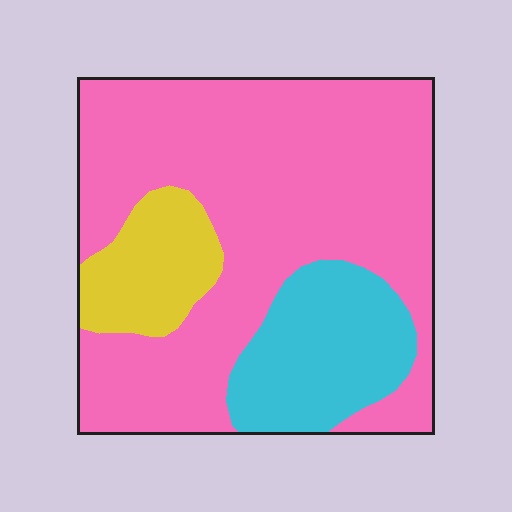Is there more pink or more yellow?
Pink.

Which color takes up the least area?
Yellow, at roughly 10%.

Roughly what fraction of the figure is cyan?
Cyan takes up less than a quarter of the figure.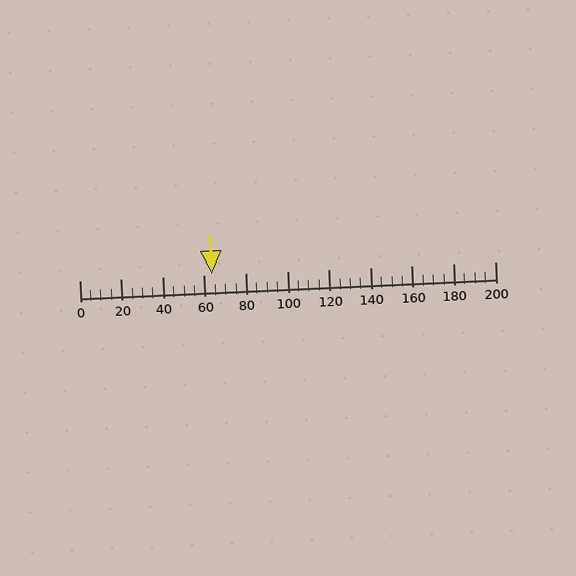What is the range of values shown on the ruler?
The ruler shows values from 0 to 200.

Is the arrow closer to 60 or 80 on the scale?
The arrow is closer to 60.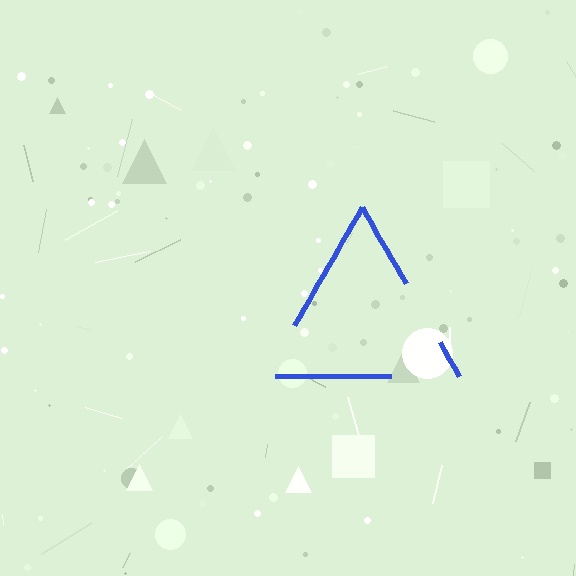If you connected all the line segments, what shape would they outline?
They would outline a triangle.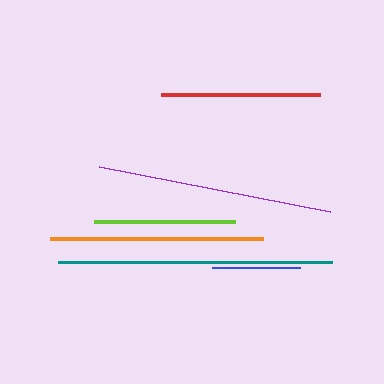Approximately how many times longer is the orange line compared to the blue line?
The orange line is approximately 2.4 times the length of the blue line.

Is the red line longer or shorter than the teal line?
The teal line is longer than the red line.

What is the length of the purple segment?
The purple segment is approximately 235 pixels long.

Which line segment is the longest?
The teal line is the longest at approximately 274 pixels.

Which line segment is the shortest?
The blue line is the shortest at approximately 88 pixels.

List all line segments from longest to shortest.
From longest to shortest: teal, purple, orange, red, lime, blue.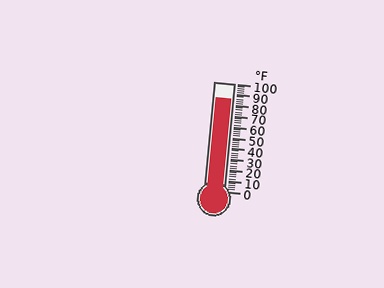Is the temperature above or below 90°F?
The temperature is below 90°F.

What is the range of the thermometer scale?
The thermometer scale ranges from 0°F to 100°F.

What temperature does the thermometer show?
The thermometer shows approximately 86°F.